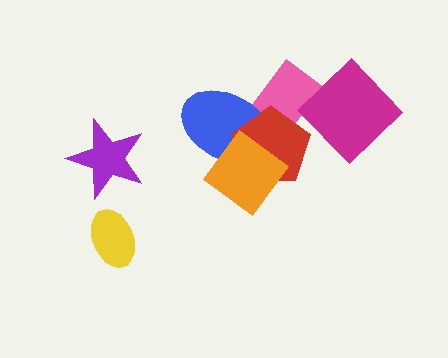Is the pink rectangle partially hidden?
Yes, it is partially covered by another shape.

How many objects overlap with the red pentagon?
3 objects overlap with the red pentagon.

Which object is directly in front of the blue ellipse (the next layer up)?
The red pentagon is directly in front of the blue ellipse.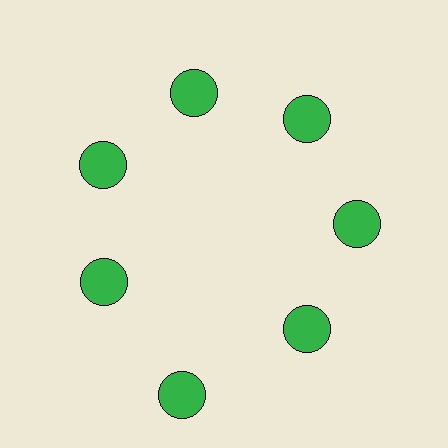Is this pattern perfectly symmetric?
No. The 7 green circles are arranged in a ring, but one element near the 6 o'clock position is pushed outward from the center, breaking the 7-fold rotational symmetry.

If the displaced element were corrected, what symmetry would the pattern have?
It would have 7-fold rotational symmetry — the pattern would map onto itself every 51 degrees.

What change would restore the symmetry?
The symmetry would be restored by moving it inward, back onto the ring so that all 7 circles sit at equal angles and equal distance from the center.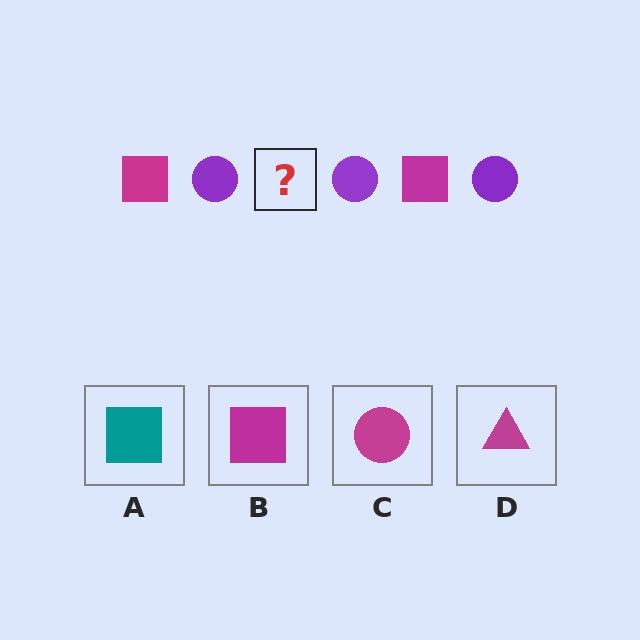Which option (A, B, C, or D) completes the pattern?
B.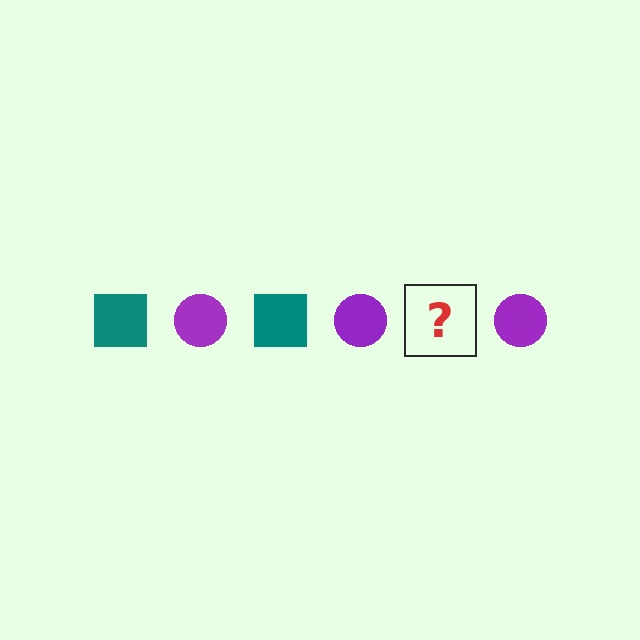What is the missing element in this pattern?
The missing element is a teal square.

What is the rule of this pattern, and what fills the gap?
The rule is that the pattern alternates between teal square and purple circle. The gap should be filled with a teal square.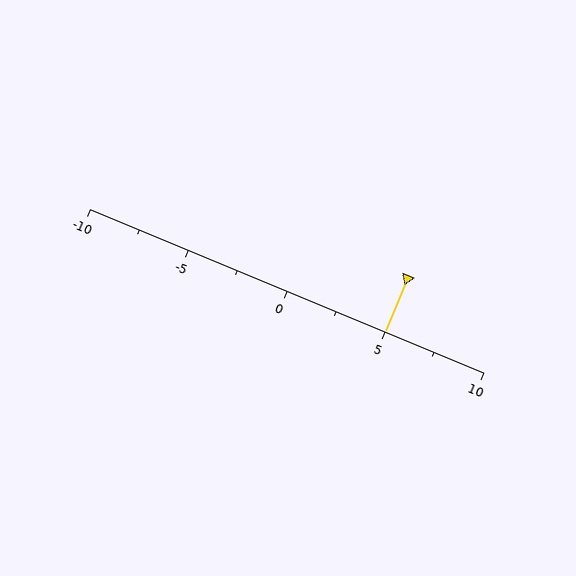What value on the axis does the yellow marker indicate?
The marker indicates approximately 5.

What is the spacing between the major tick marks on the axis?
The major ticks are spaced 5 apart.